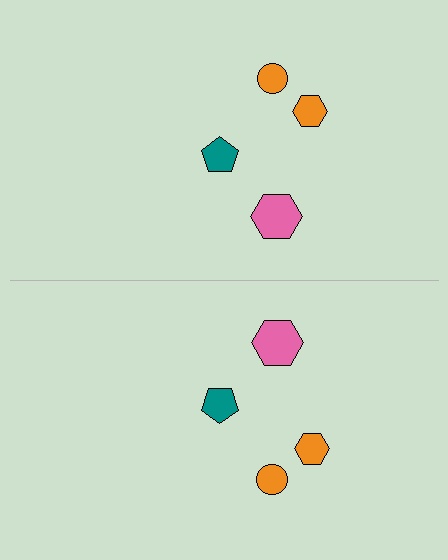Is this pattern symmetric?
Yes, this pattern has bilateral (reflection) symmetry.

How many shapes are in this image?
There are 8 shapes in this image.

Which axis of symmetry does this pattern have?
The pattern has a horizontal axis of symmetry running through the center of the image.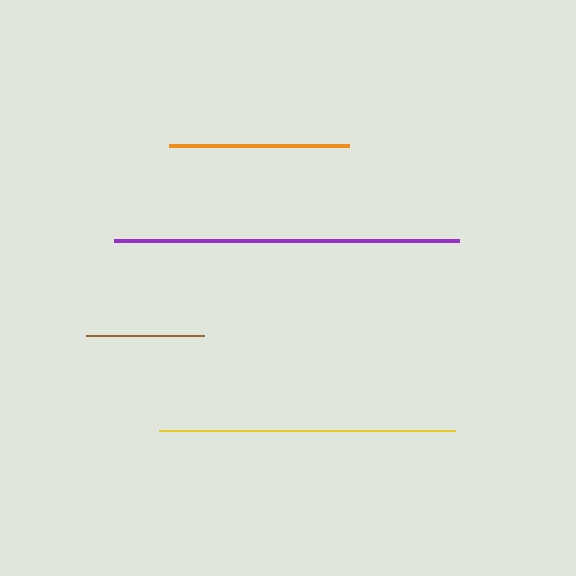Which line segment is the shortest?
The brown line is the shortest at approximately 118 pixels.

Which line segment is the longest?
The purple line is the longest at approximately 345 pixels.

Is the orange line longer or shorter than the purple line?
The purple line is longer than the orange line.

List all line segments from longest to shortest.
From longest to shortest: purple, yellow, orange, brown.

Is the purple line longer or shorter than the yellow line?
The purple line is longer than the yellow line.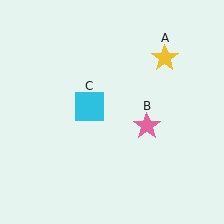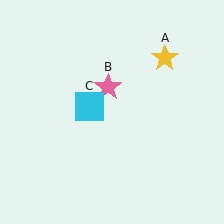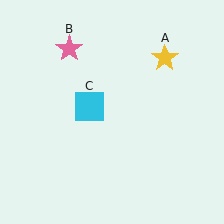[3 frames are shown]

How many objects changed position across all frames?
1 object changed position: pink star (object B).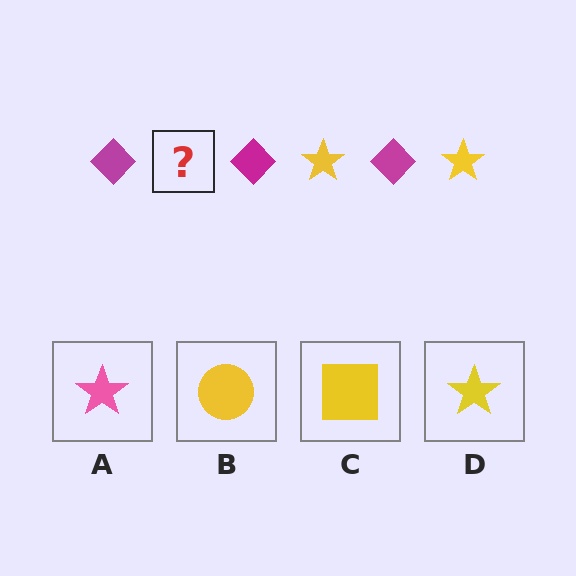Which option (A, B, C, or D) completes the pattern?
D.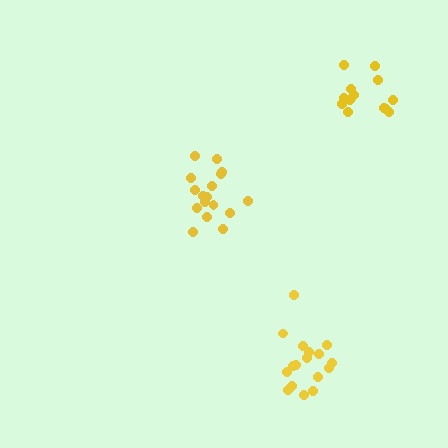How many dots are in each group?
Group 1: 13 dots, Group 2: 17 dots, Group 3: 18 dots (48 total).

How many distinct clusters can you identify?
There are 3 distinct clusters.